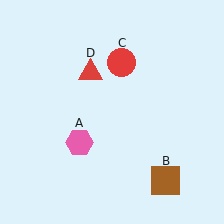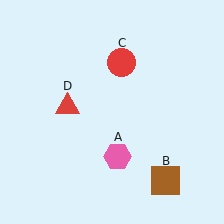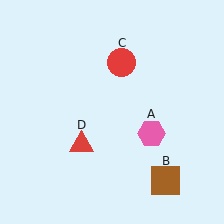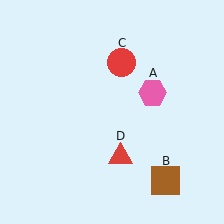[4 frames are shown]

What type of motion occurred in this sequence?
The pink hexagon (object A), red triangle (object D) rotated counterclockwise around the center of the scene.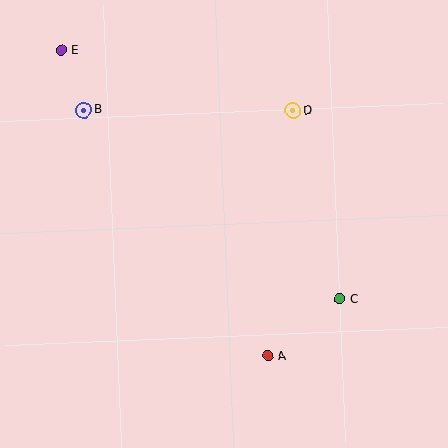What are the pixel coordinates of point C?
Point C is at (340, 299).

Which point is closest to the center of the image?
Point D at (293, 111) is closest to the center.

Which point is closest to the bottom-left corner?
Point A is closest to the bottom-left corner.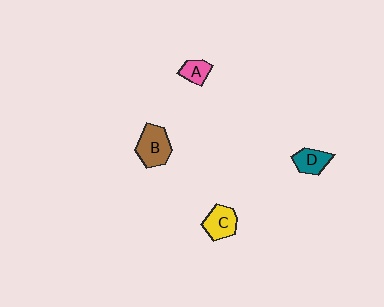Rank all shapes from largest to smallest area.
From largest to smallest: B (brown), C (yellow), D (teal), A (pink).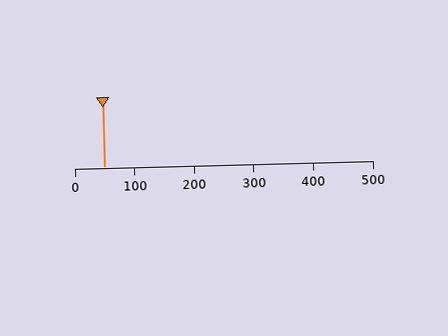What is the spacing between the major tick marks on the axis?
The major ticks are spaced 100 apart.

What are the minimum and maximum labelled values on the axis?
The axis runs from 0 to 500.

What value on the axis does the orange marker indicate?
The marker indicates approximately 50.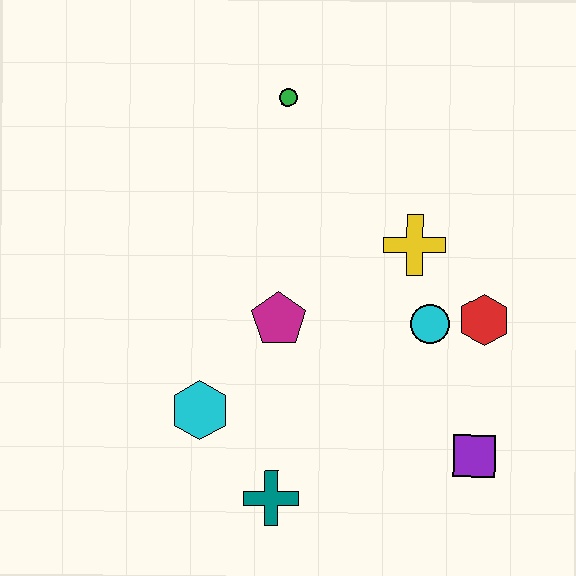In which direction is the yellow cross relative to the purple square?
The yellow cross is above the purple square.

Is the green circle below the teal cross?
No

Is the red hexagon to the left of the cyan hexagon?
No